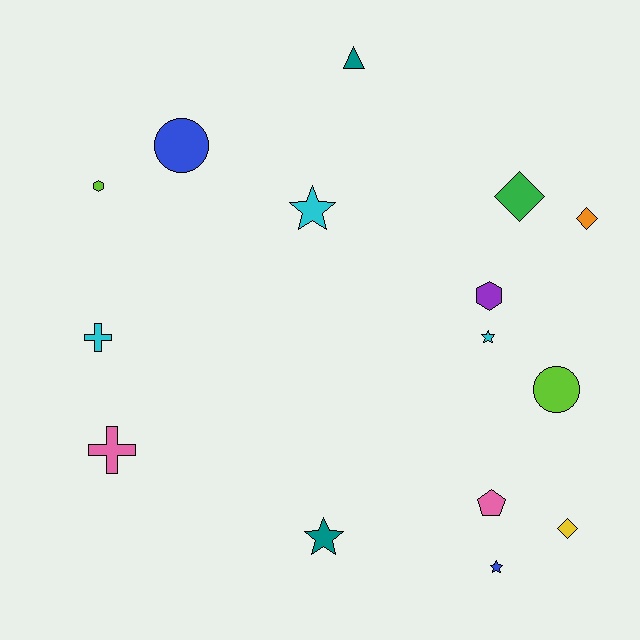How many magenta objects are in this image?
There are no magenta objects.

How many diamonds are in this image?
There are 3 diamonds.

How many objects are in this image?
There are 15 objects.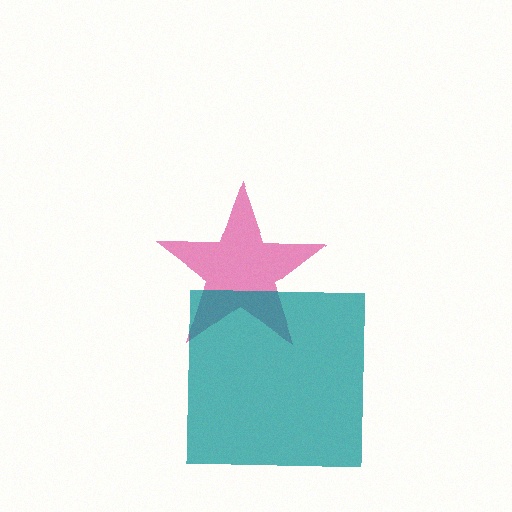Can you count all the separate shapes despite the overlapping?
Yes, there are 2 separate shapes.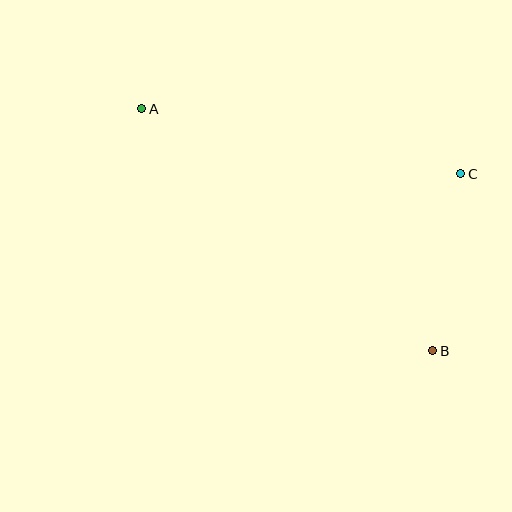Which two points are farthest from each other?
Points A and B are farthest from each other.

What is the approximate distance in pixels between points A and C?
The distance between A and C is approximately 325 pixels.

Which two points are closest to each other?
Points B and C are closest to each other.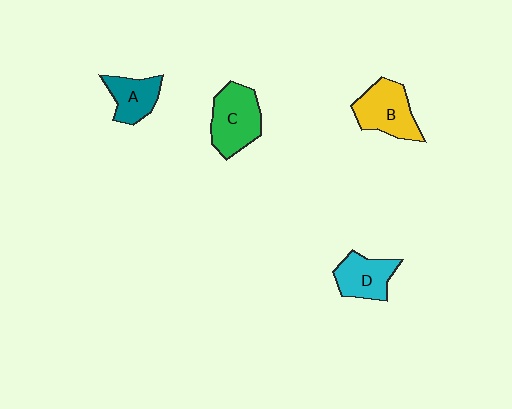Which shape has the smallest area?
Shape A (teal).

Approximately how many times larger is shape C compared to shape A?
Approximately 1.5 times.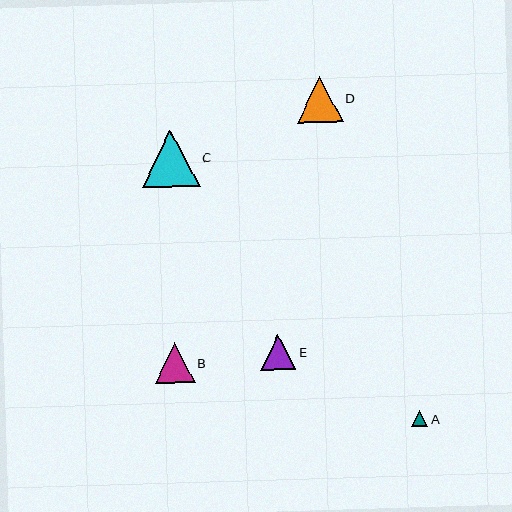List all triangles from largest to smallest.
From largest to smallest: C, D, B, E, A.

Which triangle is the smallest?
Triangle A is the smallest with a size of approximately 16 pixels.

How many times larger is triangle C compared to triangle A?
Triangle C is approximately 3.6 times the size of triangle A.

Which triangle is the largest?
Triangle C is the largest with a size of approximately 57 pixels.